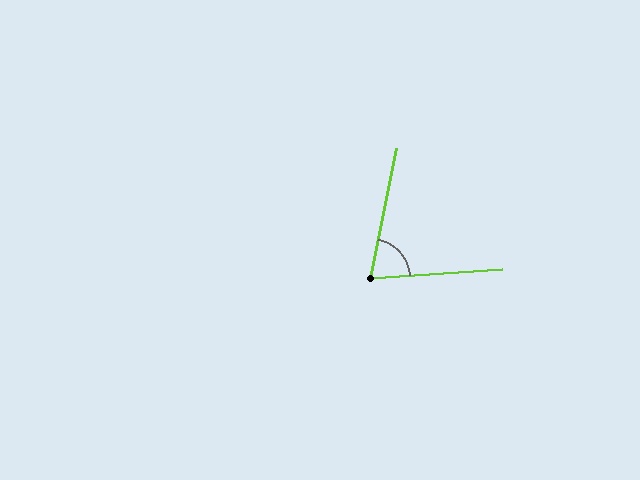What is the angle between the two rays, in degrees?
Approximately 74 degrees.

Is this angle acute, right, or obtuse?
It is acute.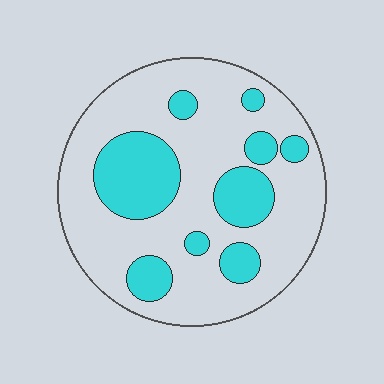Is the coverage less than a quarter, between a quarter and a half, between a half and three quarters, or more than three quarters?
Between a quarter and a half.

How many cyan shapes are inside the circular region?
9.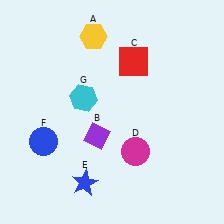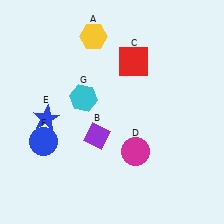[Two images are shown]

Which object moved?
The blue star (E) moved up.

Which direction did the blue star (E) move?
The blue star (E) moved up.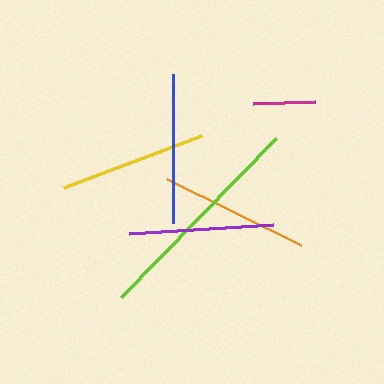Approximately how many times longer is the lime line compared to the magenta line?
The lime line is approximately 3.6 times the length of the magenta line.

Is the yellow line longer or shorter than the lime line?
The lime line is longer than the yellow line.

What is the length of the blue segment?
The blue segment is approximately 149 pixels long.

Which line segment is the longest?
The lime line is the longest at approximately 222 pixels.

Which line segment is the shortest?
The magenta line is the shortest at approximately 62 pixels.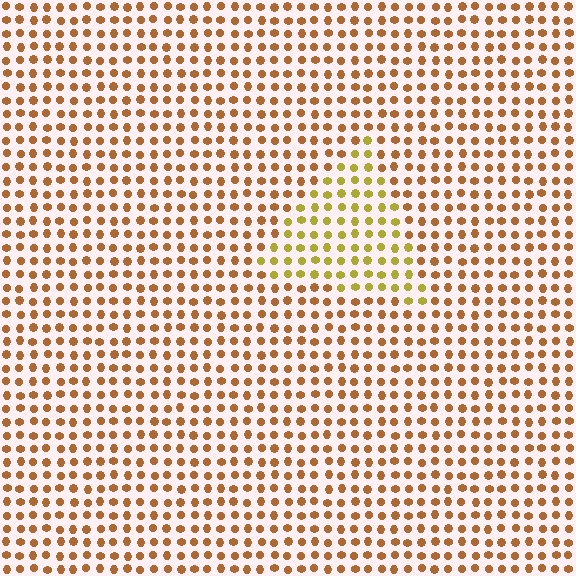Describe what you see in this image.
The image is filled with small brown elements in a uniform arrangement. A triangle-shaped region is visible where the elements are tinted to a slightly different hue, forming a subtle color boundary.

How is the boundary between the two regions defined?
The boundary is defined purely by a slight shift in hue (about 33 degrees). Spacing, size, and orientation are identical on both sides.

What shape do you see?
I see a triangle.